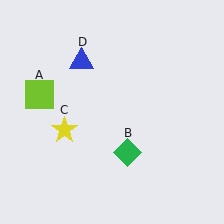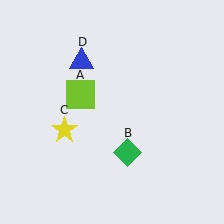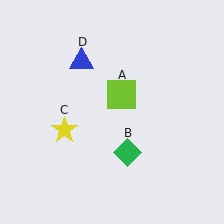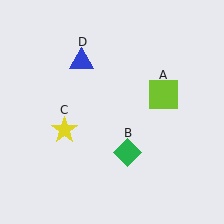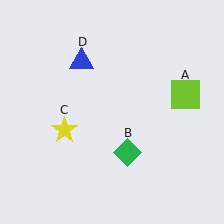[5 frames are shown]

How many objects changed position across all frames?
1 object changed position: lime square (object A).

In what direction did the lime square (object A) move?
The lime square (object A) moved right.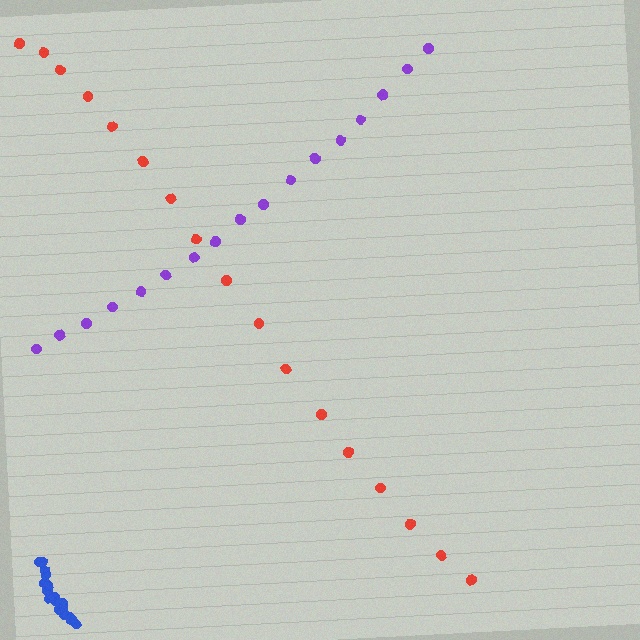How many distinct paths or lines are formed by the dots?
There are 3 distinct paths.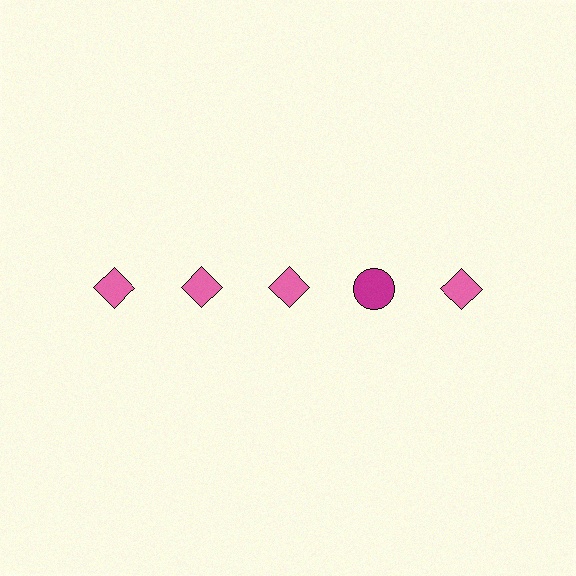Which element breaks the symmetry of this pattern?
The magenta circle in the top row, second from right column breaks the symmetry. All other shapes are pink diamonds.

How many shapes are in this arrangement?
There are 5 shapes arranged in a grid pattern.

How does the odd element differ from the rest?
It differs in both color (magenta instead of pink) and shape (circle instead of diamond).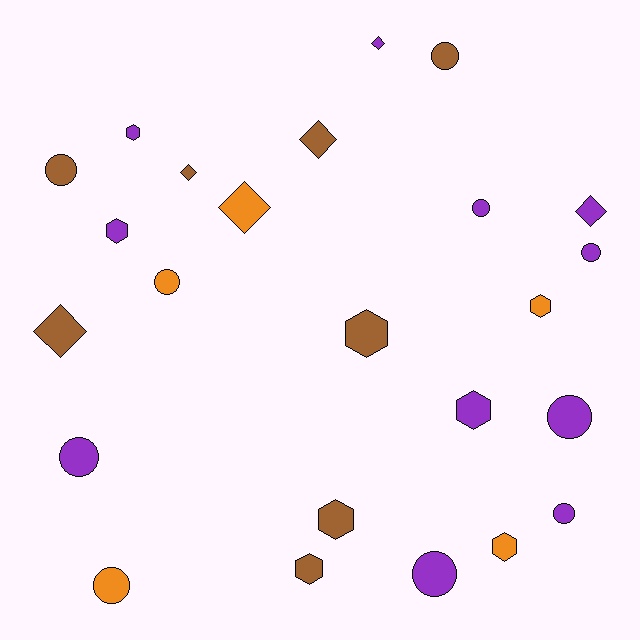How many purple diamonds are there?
There are 2 purple diamonds.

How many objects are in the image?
There are 24 objects.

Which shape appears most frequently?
Circle, with 10 objects.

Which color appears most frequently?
Purple, with 11 objects.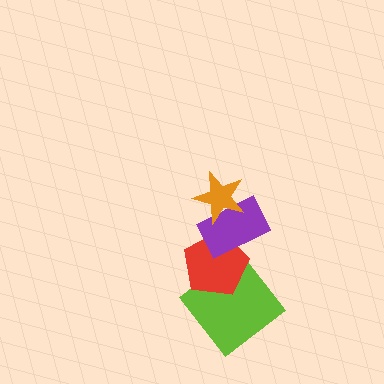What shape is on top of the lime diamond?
The red pentagon is on top of the lime diamond.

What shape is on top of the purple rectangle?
The orange star is on top of the purple rectangle.